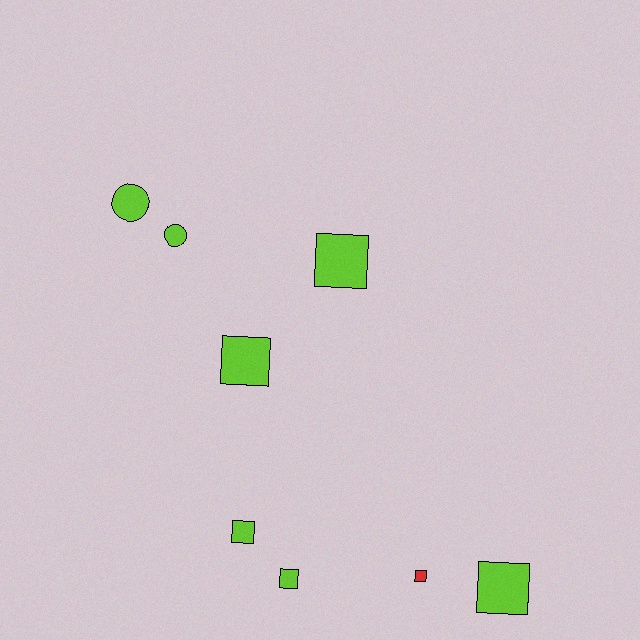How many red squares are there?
There is 1 red square.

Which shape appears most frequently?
Square, with 6 objects.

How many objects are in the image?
There are 8 objects.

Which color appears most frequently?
Lime, with 7 objects.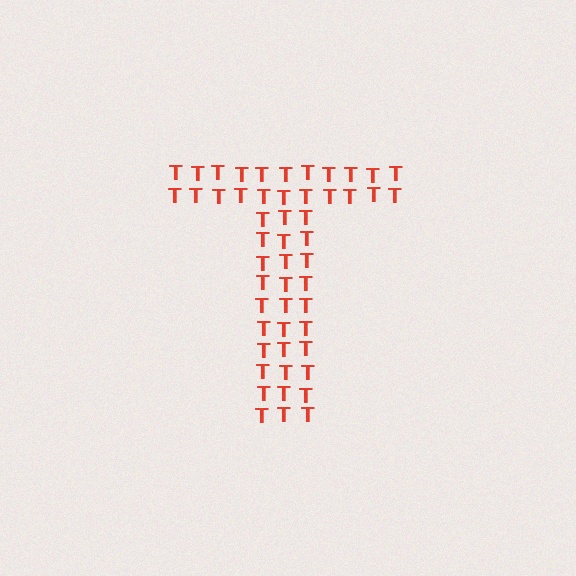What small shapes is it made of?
It is made of small letter T's.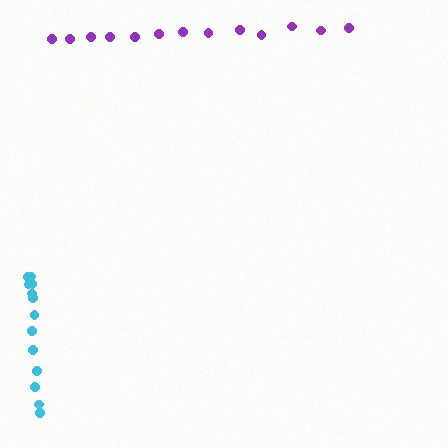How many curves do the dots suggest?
There are 2 distinct paths.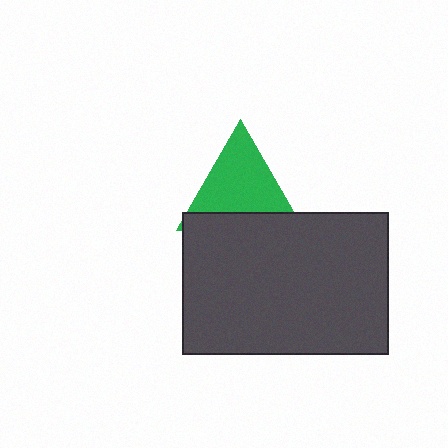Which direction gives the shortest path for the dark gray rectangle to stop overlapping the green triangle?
Moving down gives the shortest separation.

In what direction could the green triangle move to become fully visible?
The green triangle could move up. That would shift it out from behind the dark gray rectangle entirely.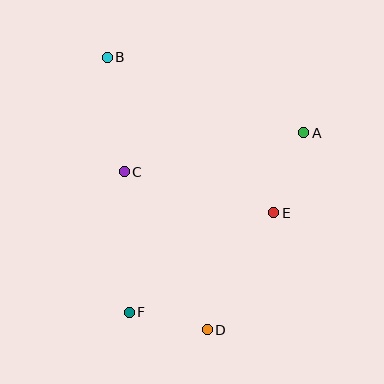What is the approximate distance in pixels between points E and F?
The distance between E and F is approximately 175 pixels.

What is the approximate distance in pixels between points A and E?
The distance between A and E is approximately 86 pixels.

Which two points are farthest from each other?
Points B and D are farthest from each other.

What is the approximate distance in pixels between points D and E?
The distance between D and E is approximately 134 pixels.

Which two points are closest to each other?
Points D and F are closest to each other.